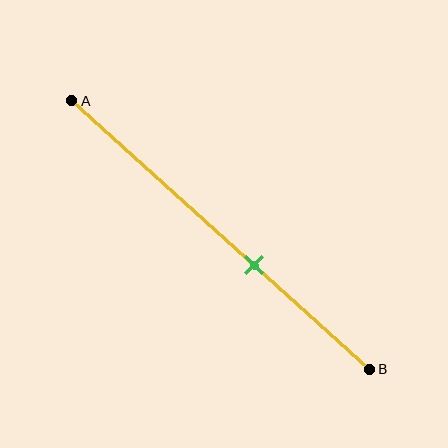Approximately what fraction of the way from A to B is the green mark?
The green mark is approximately 60% of the way from A to B.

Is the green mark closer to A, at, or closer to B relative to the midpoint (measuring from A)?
The green mark is closer to point B than the midpoint of segment AB.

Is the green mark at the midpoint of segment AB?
No, the mark is at about 60% from A, not at the 50% midpoint.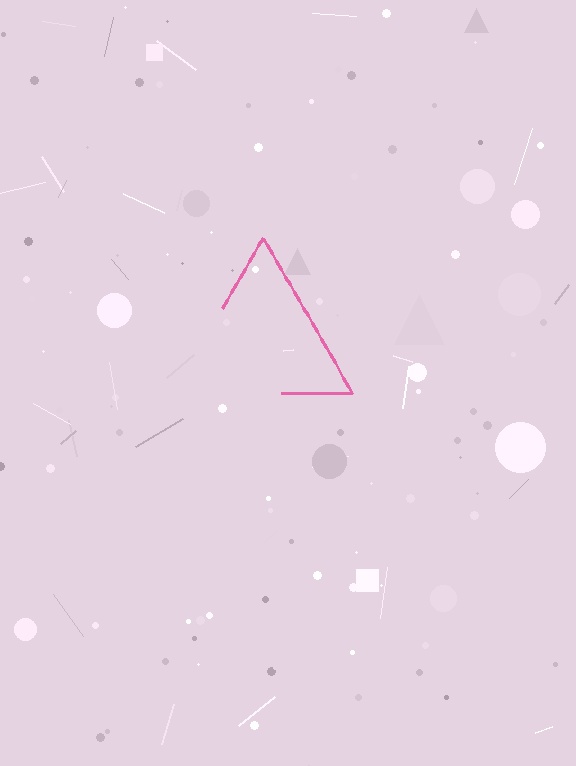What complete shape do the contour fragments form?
The contour fragments form a triangle.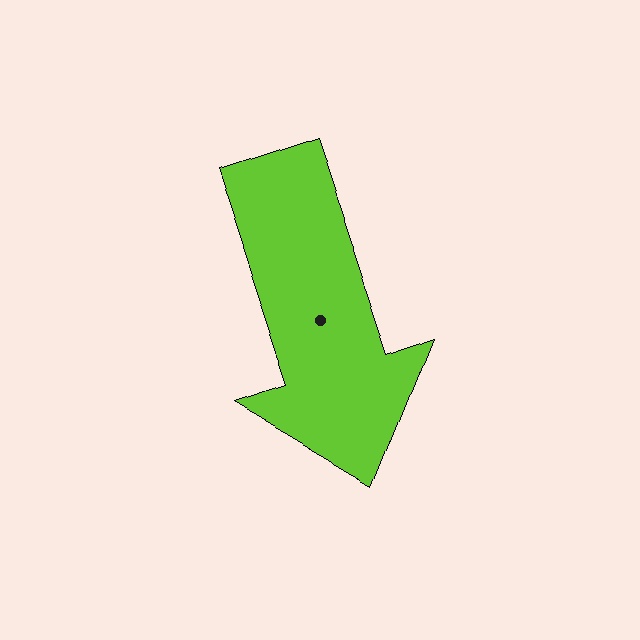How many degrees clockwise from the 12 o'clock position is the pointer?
Approximately 161 degrees.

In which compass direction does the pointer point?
South.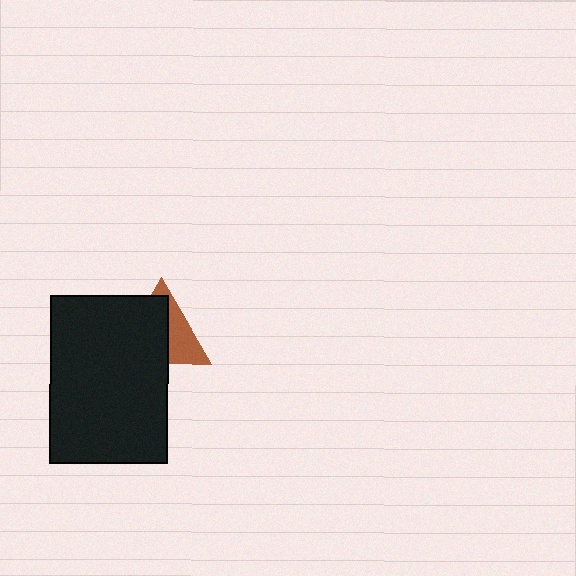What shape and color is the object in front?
The object in front is a black rectangle.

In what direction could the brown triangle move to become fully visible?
The brown triangle could move toward the upper-right. That would shift it out from behind the black rectangle entirely.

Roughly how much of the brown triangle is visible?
A small part of it is visible (roughly 40%).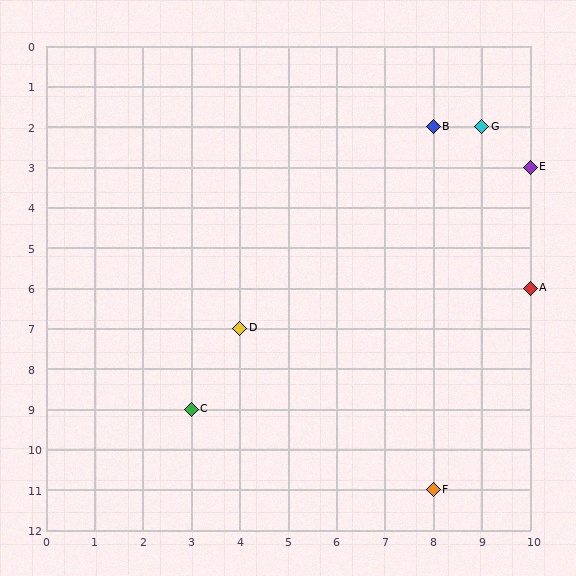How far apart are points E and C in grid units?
Points E and C are 7 columns and 6 rows apart (about 9.2 grid units diagonally).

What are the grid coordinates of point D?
Point D is at grid coordinates (4, 7).